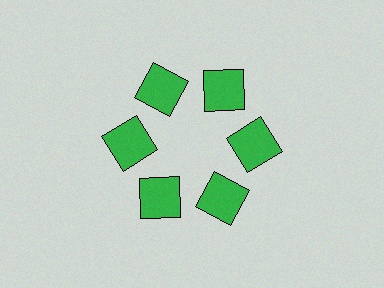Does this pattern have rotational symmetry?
Yes, this pattern has 6-fold rotational symmetry. It looks the same after rotating 60 degrees around the center.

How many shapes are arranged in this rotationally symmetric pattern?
There are 6 shapes, arranged in 6 groups of 1.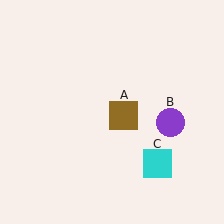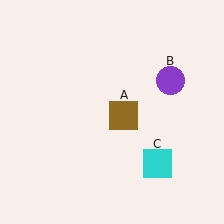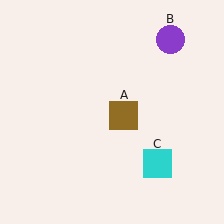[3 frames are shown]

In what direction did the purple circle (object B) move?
The purple circle (object B) moved up.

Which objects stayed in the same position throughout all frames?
Brown square (object A) and cyan square (object C) remained stationary.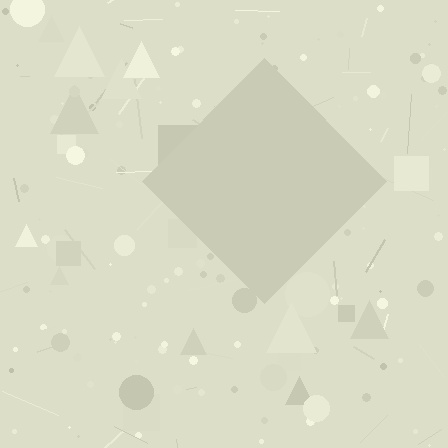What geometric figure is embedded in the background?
A diamond is embedded in the background.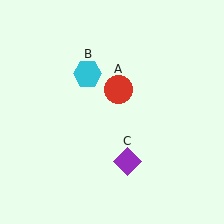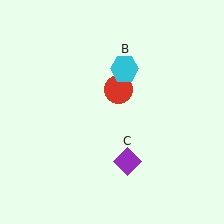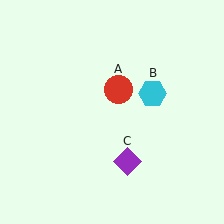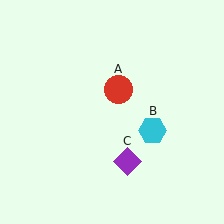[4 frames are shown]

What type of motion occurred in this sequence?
The cyan hexagon (object B) rotated clockwise around the center of the scene.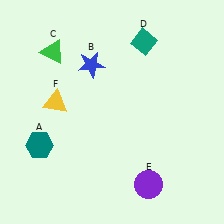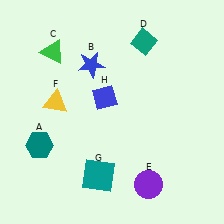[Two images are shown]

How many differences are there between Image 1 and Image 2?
There are 2 differences between the two images.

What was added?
A teal square (G), a blue diamond (H) were added in Image 2.